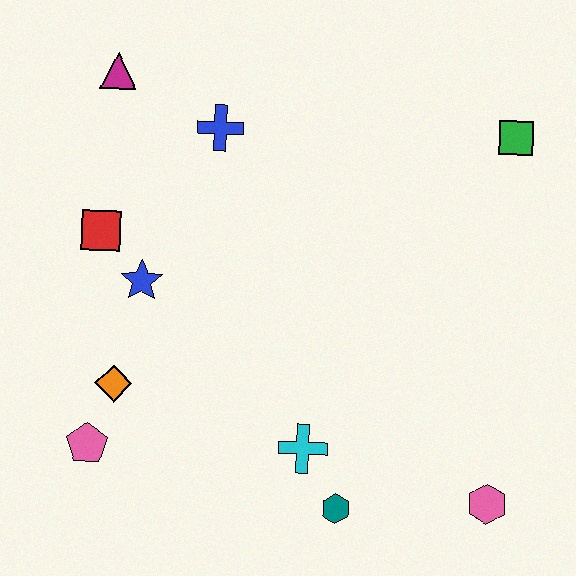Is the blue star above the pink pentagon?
Yes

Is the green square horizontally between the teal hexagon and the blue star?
No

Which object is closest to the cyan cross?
The teal hexagon is closest to the cyan cross.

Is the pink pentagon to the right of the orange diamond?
No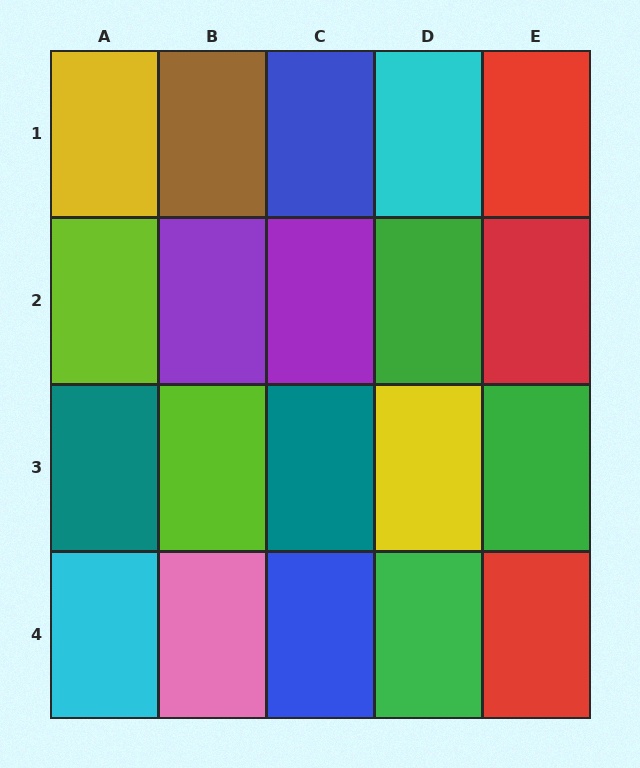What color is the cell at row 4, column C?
Blue.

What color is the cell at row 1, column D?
Cyan.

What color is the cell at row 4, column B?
Pink.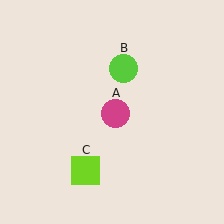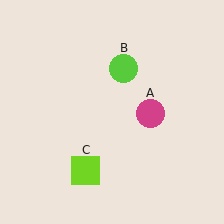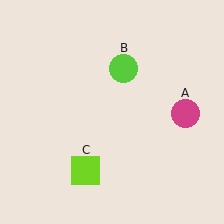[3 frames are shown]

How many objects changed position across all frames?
1 object changed position: magenta circle (object A).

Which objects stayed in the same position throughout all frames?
Lime circle (object B) and lime square (object C) remained stationary.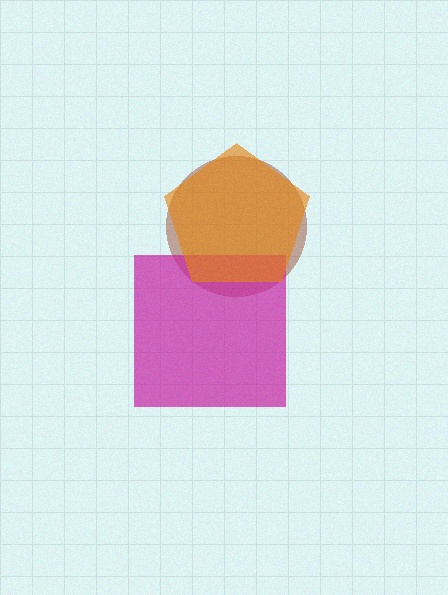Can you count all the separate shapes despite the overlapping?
Yes, there are 3 separate shapes.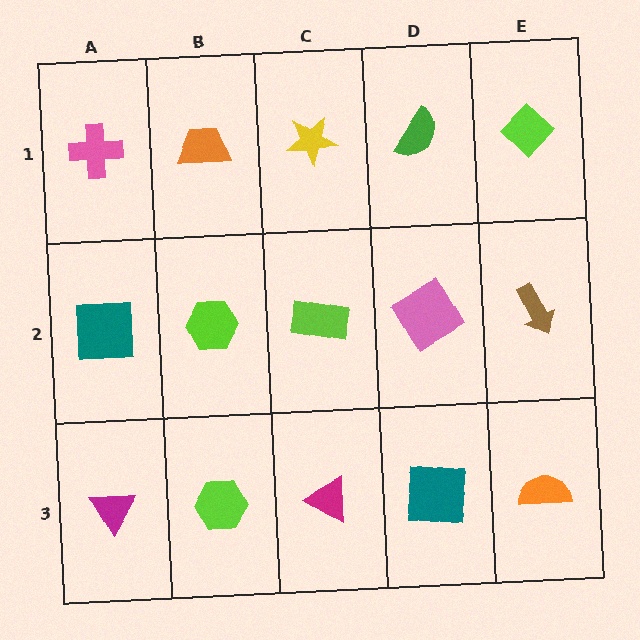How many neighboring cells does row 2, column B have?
4.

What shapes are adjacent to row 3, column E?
A brown arrow (row 2, column E), a teal square (row 3, column D).